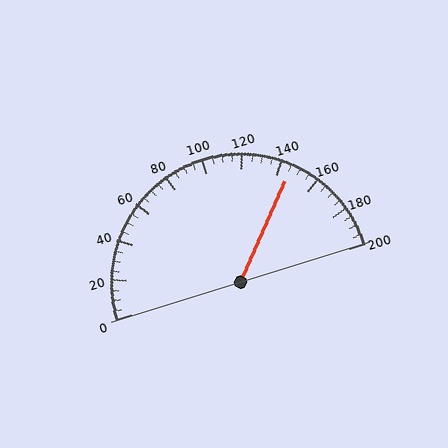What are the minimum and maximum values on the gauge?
The gauge ranges from 0 to 200.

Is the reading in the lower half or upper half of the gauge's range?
The reading is in the upper half of the range (0 to 200).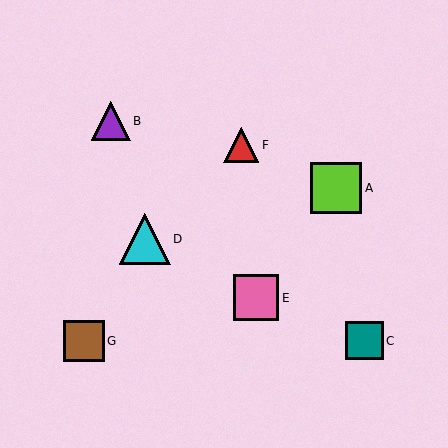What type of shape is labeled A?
Shape A is a lime square.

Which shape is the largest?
The lime square (labeled A) is the largest.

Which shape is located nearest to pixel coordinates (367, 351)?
The teal square (labeled C) at (364, 341) is nearest to that location.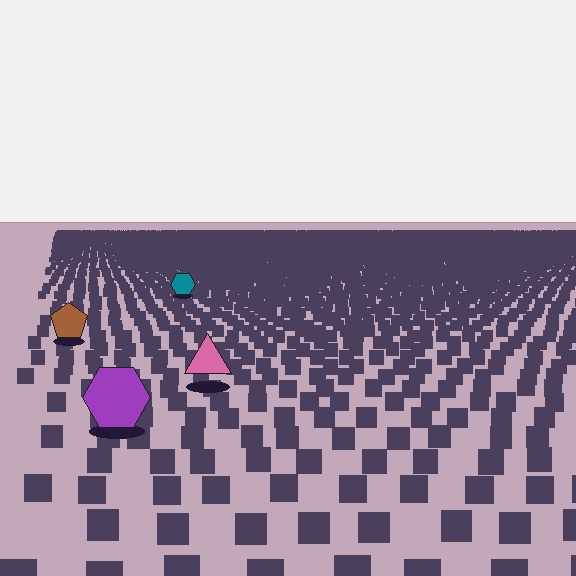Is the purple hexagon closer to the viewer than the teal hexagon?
Yes. The purple hexagon is closer — you can tell from the texture gradient: the ground texture is coarser near it.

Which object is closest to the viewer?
The purple hexagon is closest. The texture marks near it are larger and more spread out.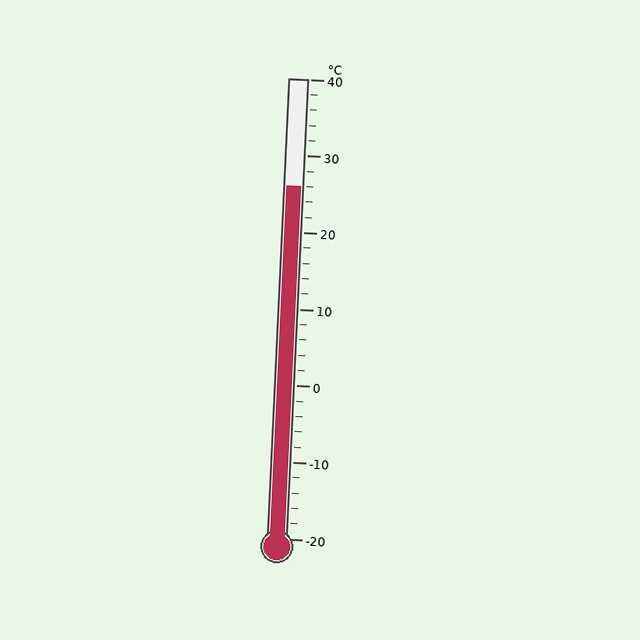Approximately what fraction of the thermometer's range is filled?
The thermometer is filled to approximately 75% of its range.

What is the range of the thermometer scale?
The thermometer scale ranges from -20°C to 40°C.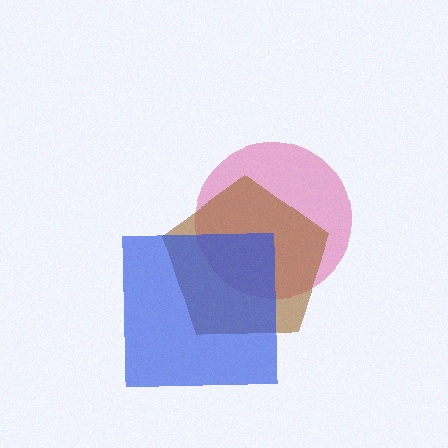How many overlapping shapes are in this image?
There are 3 overlapping shapes in the image.